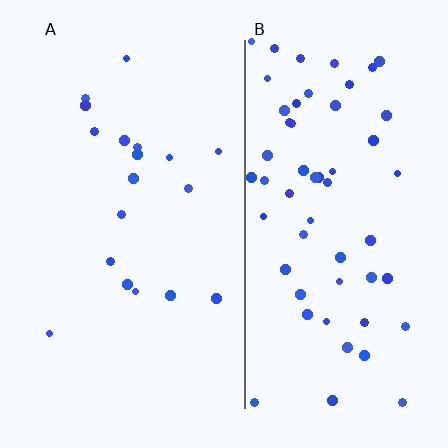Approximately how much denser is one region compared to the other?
Approximately 3.1× — region B over region A.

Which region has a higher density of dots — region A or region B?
B (the right).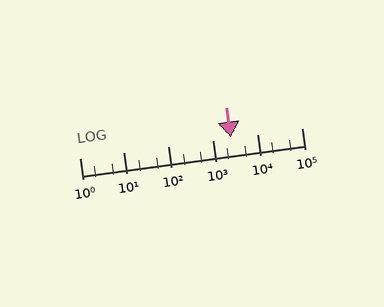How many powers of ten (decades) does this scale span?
The scale spans 5 decades, from 1 to 100000.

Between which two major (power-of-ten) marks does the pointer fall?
The pointer is between 1000 and 10000.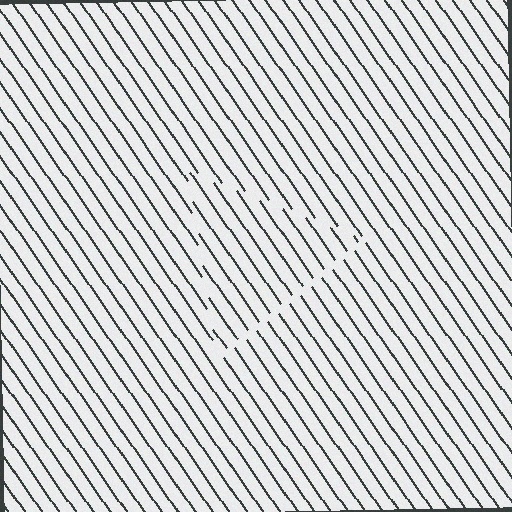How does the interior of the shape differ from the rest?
The interior of the shape contains the same grating, shifted by half a period — the contour is defined by the phase discontinuity where line-ends from the inner and outer gratings abut.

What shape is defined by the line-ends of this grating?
An illusory triangle. The interior of the shape contains the same grating, shifted by half a period — the contour is defined by the phase discontinuity where line-ends from the inner and outer gratings abut.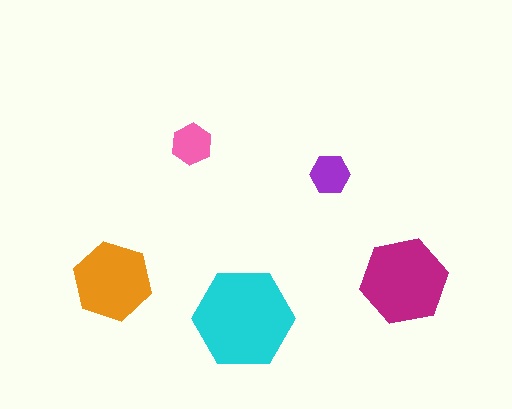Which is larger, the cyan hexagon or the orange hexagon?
The cyan one.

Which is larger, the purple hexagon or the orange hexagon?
The orange one.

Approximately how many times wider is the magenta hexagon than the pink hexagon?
About 2 times wider.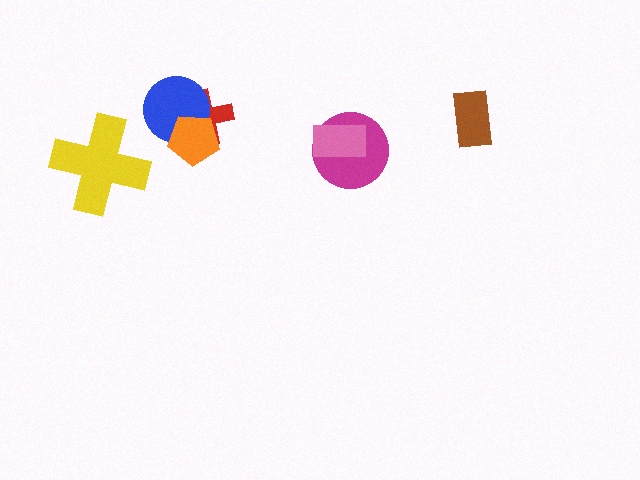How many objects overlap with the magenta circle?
1 object overlaps with the magenta circle.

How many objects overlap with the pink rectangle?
1 object overlaps with the pink rectangle.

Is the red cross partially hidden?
Yes, it is partially covered by another shape.